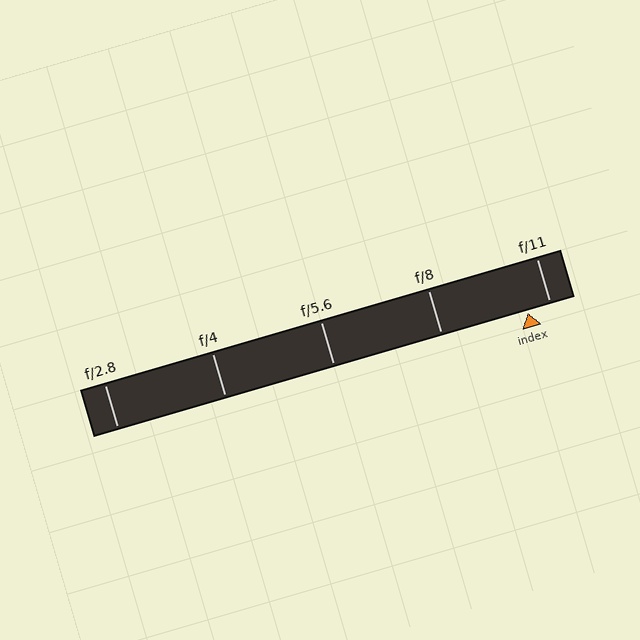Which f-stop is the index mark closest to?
The index mark is closest to f/11.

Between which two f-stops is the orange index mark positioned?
The index mark is between f/8 and f/11.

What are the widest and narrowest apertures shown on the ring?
The widest aperture shown is f/2.8 and the narrowest is f/11.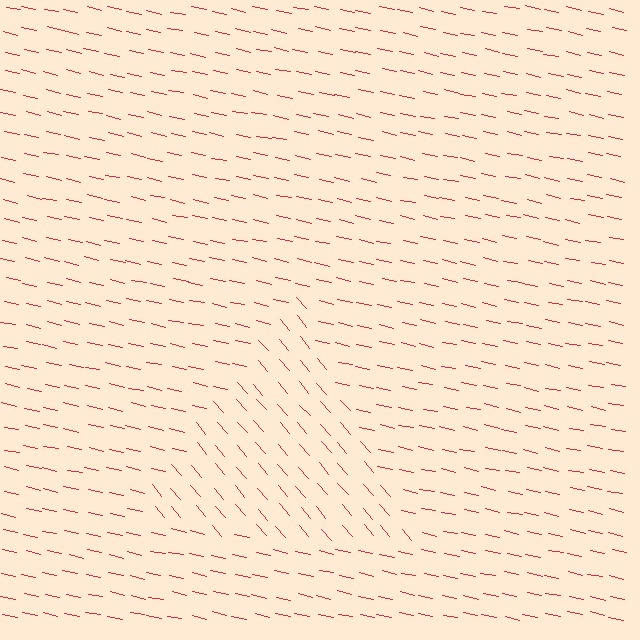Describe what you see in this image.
The image is filled with small red line segments. A triangle region in the image has lines oriented differently from the surrounding lines, creating a visible texture boundary.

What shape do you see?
I see a triangle.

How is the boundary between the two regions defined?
The boundary is defined purely by a change in line orientation (approximately 37 degrees difference). All lines are the same color and thickness.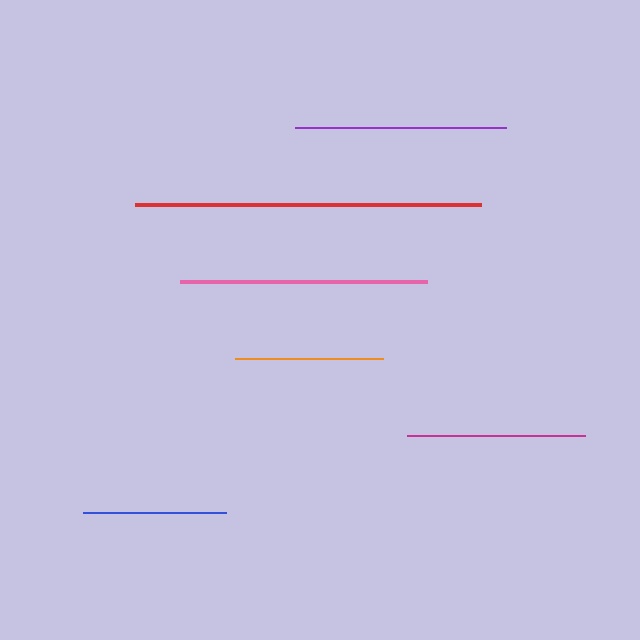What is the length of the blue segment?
The blue segment is approximately 144 pixels long.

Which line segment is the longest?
The red line is the longest at approximately 346 pixels.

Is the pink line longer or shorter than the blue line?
The pink line is longer than the blue line.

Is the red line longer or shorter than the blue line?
The red line is longer than the blue line.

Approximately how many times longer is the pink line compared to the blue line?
The pink line is approximately 1.7 times the length of the blue line.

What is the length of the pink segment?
The pink segment is approximately 247 pixels long.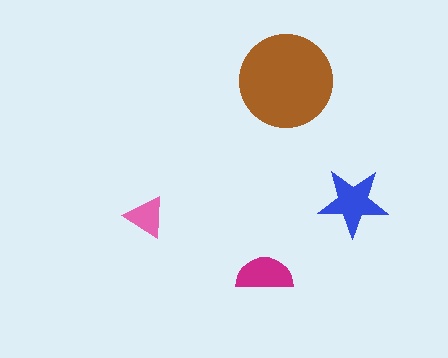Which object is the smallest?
The pink triangle.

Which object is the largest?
The brown circle.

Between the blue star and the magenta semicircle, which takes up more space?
The blue star.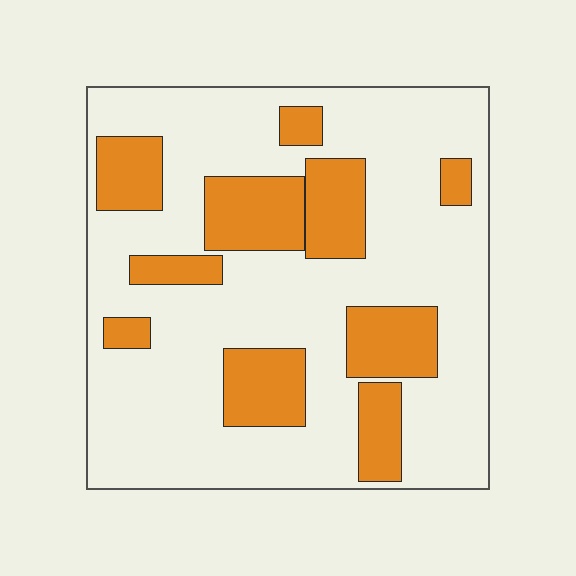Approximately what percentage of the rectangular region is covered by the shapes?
Approximately 25%.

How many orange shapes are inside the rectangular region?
10.